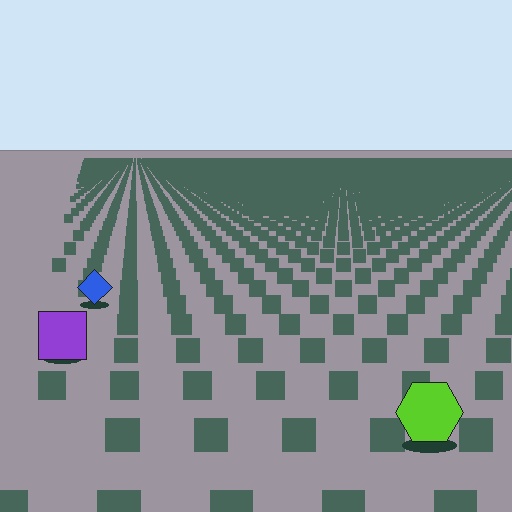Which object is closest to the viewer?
The lime hexagon is closest. The texture marks near it are larger and more spread out.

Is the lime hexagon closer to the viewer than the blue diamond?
Yes. The lime hexagon is closer — you can tell from the texture gradient: the ground texture is coarser near it.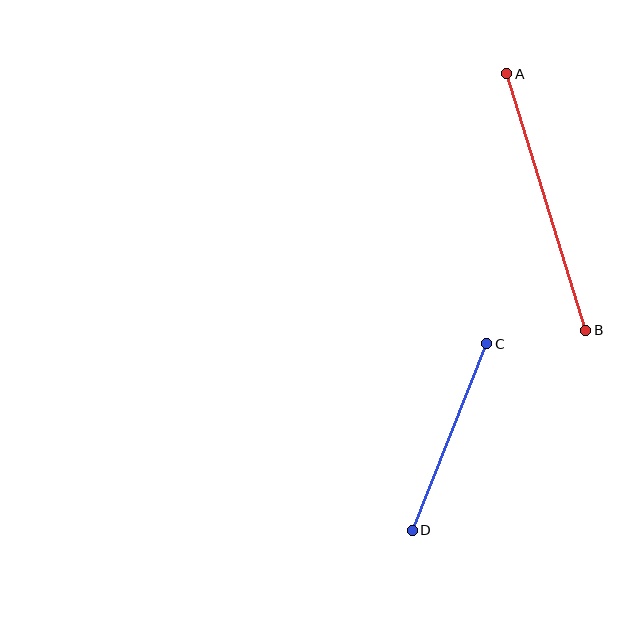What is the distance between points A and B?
The distance is approximately 269 pixels.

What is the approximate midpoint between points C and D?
The midpoint is at approximately (450, 437) pixels.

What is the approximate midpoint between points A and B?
The midpoint is at approximately (546, 202) pixels.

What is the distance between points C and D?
The distance is approximately 201 pixels.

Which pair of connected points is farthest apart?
Points A and B are farthest apart.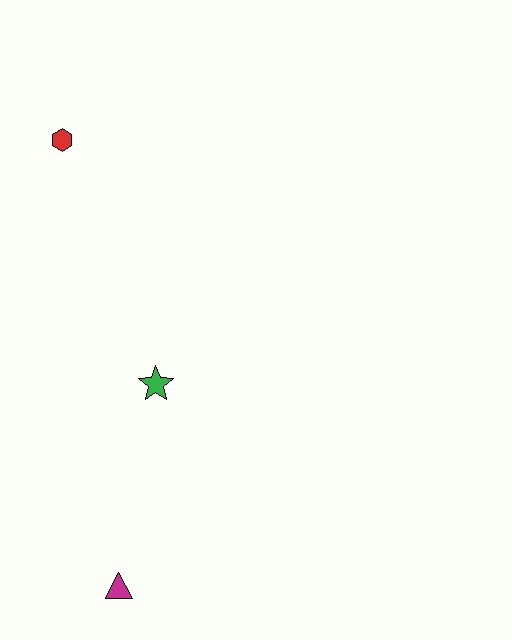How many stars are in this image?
There is 1 star.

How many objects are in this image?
There are 3 objects.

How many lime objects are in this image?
There are no lime objects.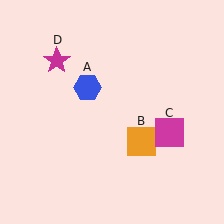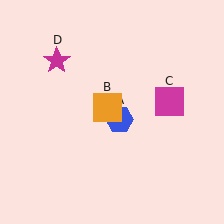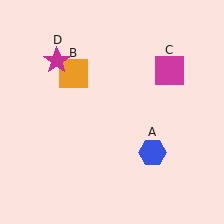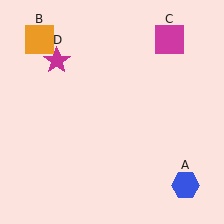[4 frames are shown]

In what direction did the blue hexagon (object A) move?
The blue hexagon (object A) moved down and to the right.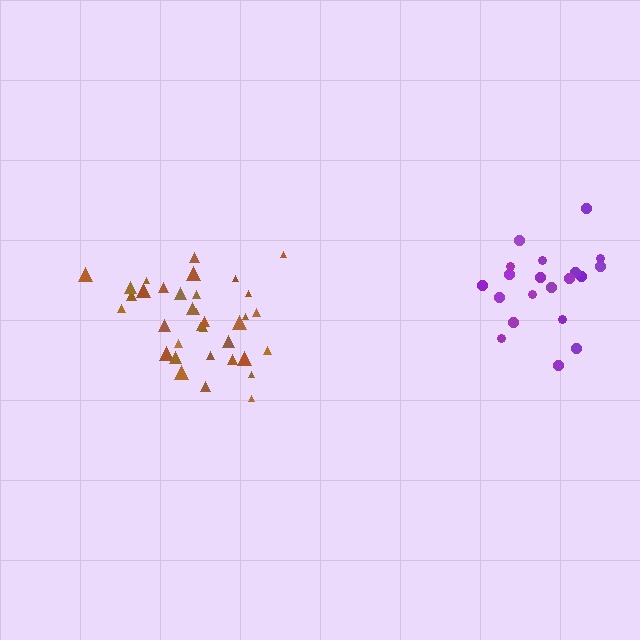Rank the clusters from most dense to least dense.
brown, purple.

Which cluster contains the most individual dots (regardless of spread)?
Brown (35).